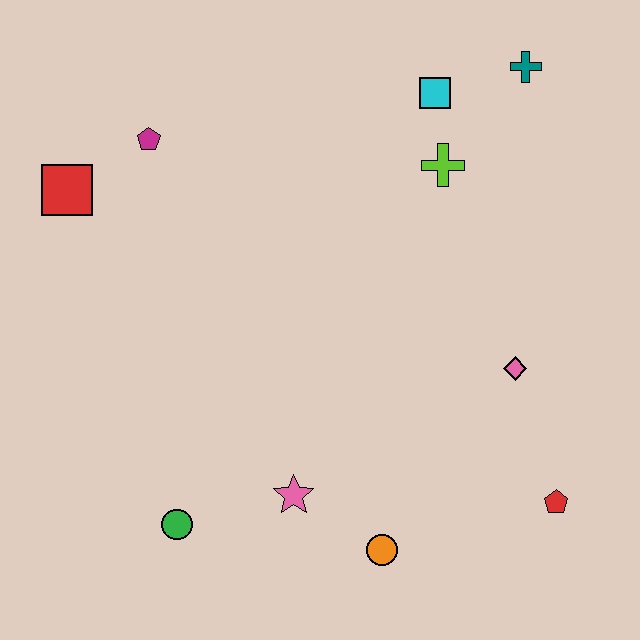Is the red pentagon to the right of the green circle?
Yes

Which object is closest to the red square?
The magenta pentagon is closest to the red square.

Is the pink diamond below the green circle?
No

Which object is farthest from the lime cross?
The green circle is farthest from the lime cross.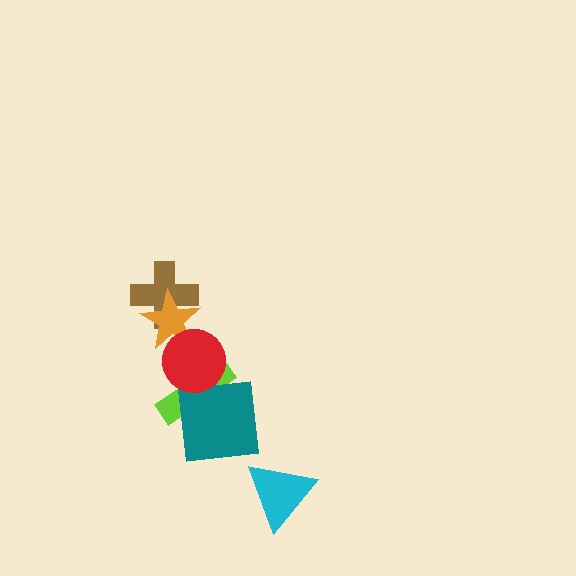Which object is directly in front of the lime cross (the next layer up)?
The teal square is directly in front of the lime cross.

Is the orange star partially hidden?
Yes, it is partially covered by another shape.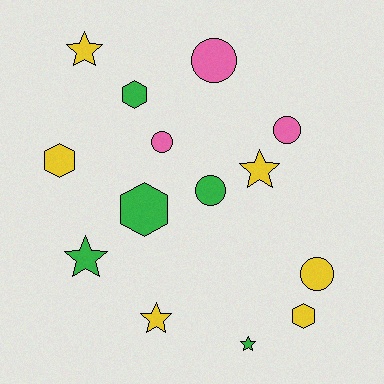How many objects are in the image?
There are 14 objects.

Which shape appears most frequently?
Circle, with 5 objects.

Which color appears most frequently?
Yellow, with 6 objects.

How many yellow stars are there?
There are 3 yellow stars.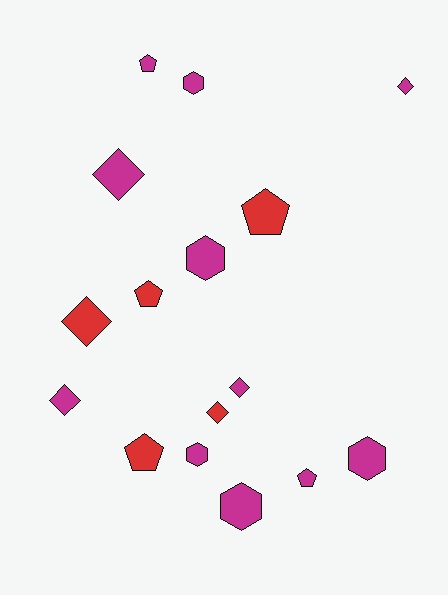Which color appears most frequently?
Magenta, with 11 objects.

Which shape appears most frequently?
Diamond, with 6 objects.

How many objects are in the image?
There are 16 objects.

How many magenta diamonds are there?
There are 4 magenta diamonds.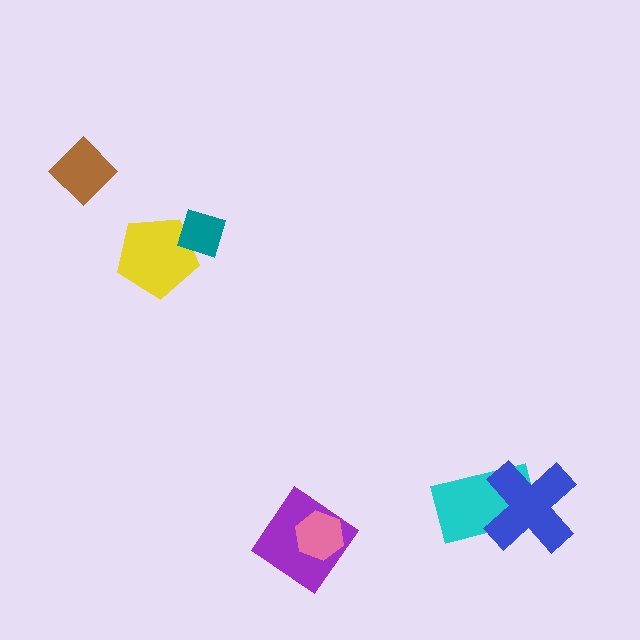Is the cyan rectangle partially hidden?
Yes, it is partially covered by another shape.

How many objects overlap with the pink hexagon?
1 object overlaps with the pink hexagon.